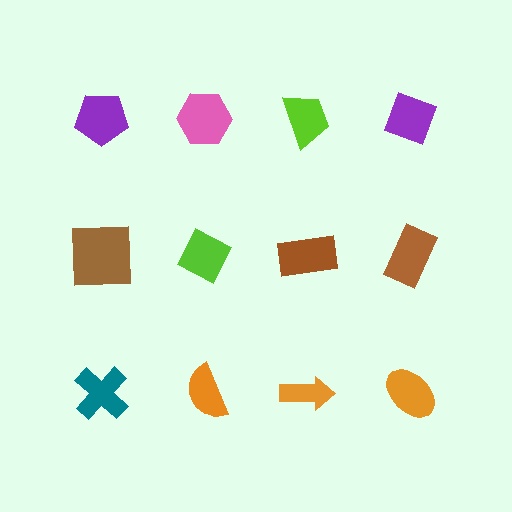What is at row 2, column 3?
A brown rectangle.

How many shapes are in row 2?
4 shapes.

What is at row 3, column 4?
An orange ellipse.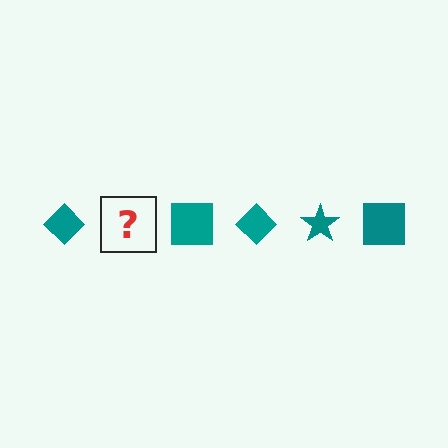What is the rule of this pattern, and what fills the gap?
The rule is that the pattern cycles through diamond, star, square shapes in teal. The gap should be filled with a teal star.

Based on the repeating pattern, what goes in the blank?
The blank should be a teal star.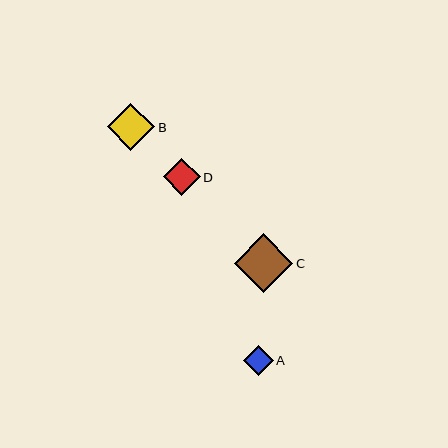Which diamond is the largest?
Diamond C is the largest with a size of approximately 59 pixels.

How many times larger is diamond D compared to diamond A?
Diamond D is approximately 1.3 times the size of diamond A.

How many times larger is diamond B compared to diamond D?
Diamond B is approximately 1.3 times the size of diamond D.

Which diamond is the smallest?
Diamond A is the smallest with a size of approximately 30 pixels.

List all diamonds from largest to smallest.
From largest to smallest: C, B, D, A.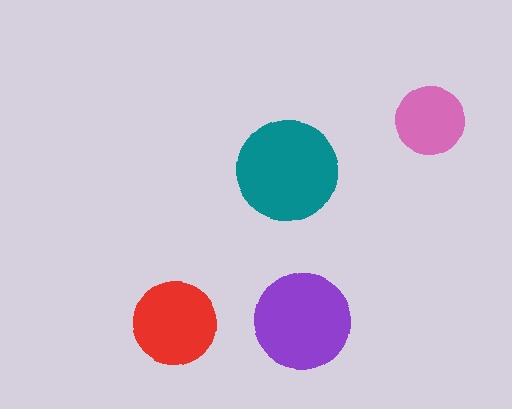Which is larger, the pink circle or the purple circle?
The purple one.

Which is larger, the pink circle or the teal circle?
The teal one.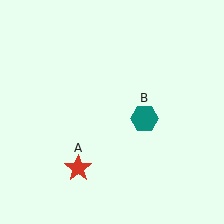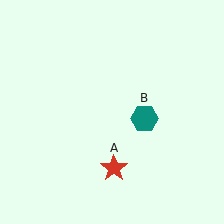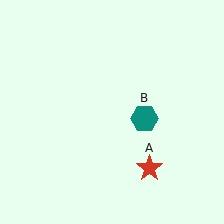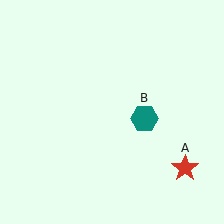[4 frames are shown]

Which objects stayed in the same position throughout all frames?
Teal hexagon (object B) remained stationary.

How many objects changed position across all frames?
1 object changed position: red star (object A).